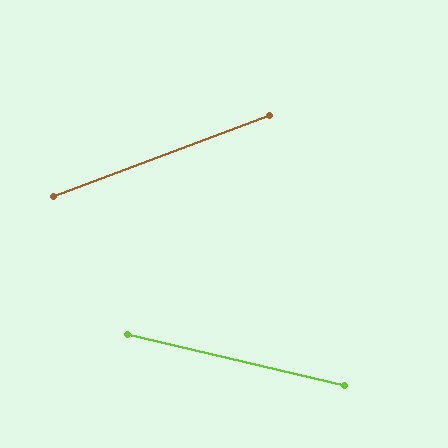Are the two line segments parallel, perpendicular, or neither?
Neither parallel nor perpendicular — they differ by about 33°.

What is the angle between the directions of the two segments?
Approximately 33 degrees.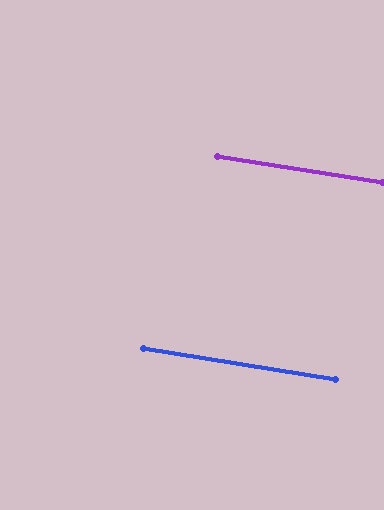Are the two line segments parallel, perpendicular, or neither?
Parallel — their directions differ by only 0.2°.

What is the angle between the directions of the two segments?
Approximately 0 degrees.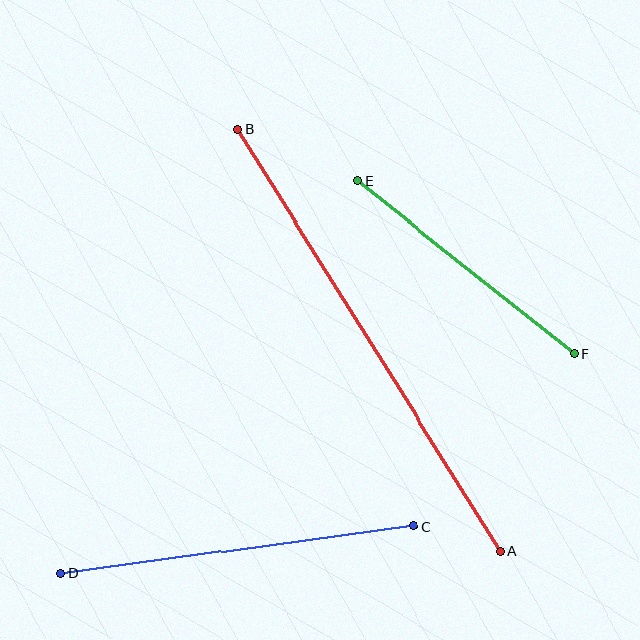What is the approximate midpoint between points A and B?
The midpoint is at approximately (369, 340) pixels.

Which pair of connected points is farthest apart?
Points A and B are farthest apart.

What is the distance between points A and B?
The distance is approximately 497 pixels.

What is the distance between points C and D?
The distance is approximately 356 pixels.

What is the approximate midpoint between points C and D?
The midpoint is at approximately (237, 550) pixels.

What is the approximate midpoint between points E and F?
The midpoint is at approximately (466, 268) pixels.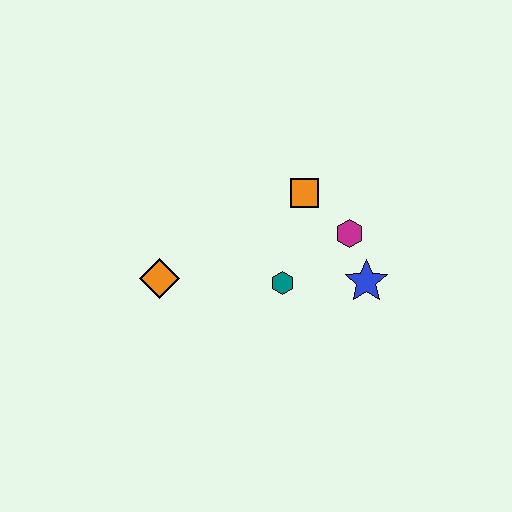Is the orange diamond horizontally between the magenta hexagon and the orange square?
No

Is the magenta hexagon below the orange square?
Yes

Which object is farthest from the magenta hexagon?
The orange diamond is farthest from the magenta hexagon.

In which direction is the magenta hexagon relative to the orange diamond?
The magenta hexagon is to the right of the orange diamond.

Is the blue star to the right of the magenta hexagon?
Yes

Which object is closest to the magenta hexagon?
The blue star is closest to the magenta hexagon.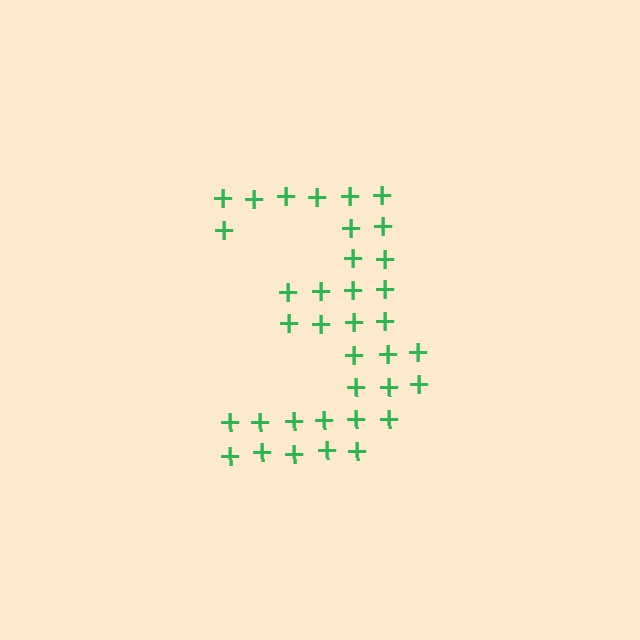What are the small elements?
The small elements are plus signs.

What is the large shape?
The large shape is the digit 3.